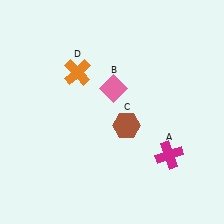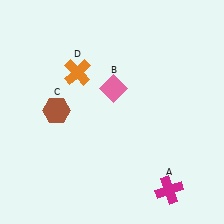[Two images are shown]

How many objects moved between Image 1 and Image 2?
2 objects moved between the two images.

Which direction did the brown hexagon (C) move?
The brown hexagon (C) moved left.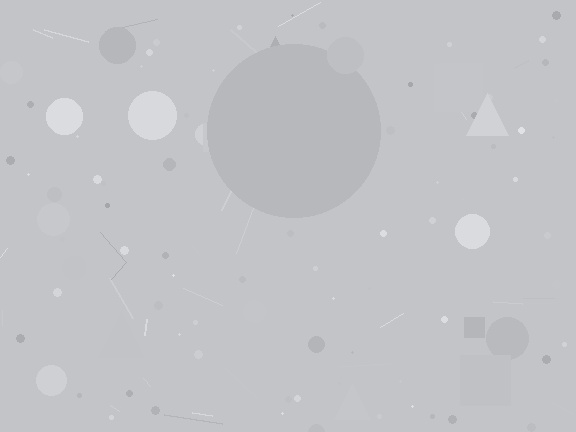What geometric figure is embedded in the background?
A circle is embedded in the background.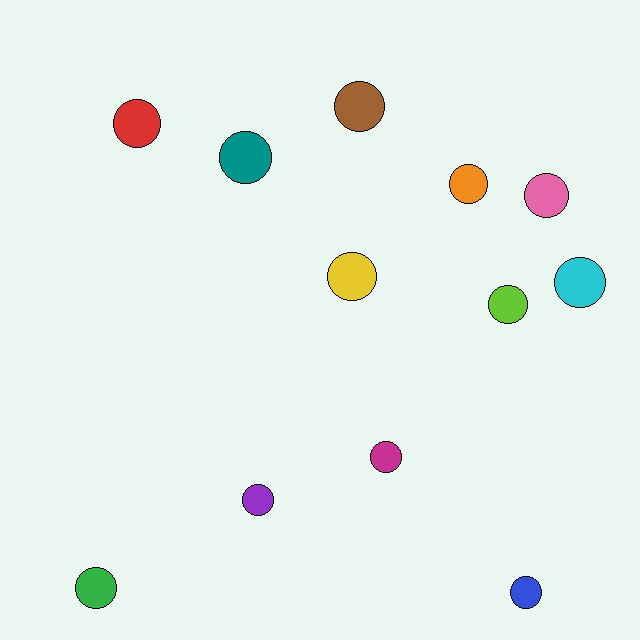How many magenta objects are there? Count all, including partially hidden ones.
There is 1 magenta object.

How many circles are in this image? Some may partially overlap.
There are 12 circles.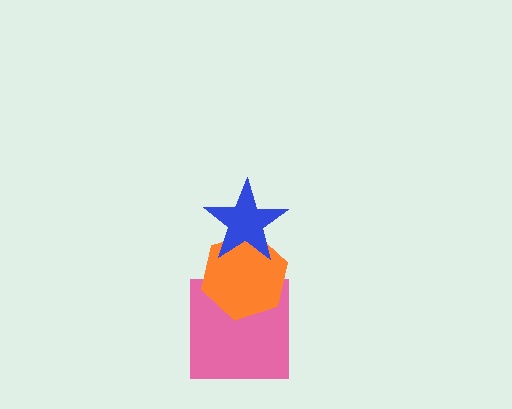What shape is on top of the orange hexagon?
The blue star is on top of the orange hexagon.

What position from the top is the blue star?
The blue star is 1st from the top.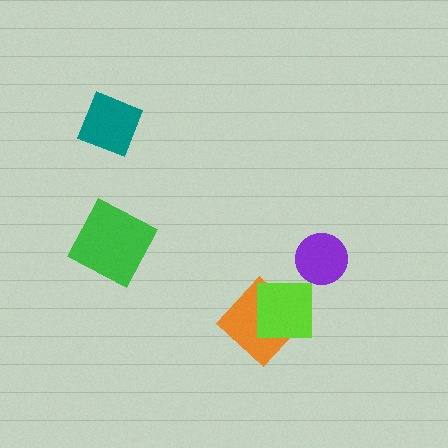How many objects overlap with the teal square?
0 objects overlap with the teal square.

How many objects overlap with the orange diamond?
1 object overlaps with the orange diamond.